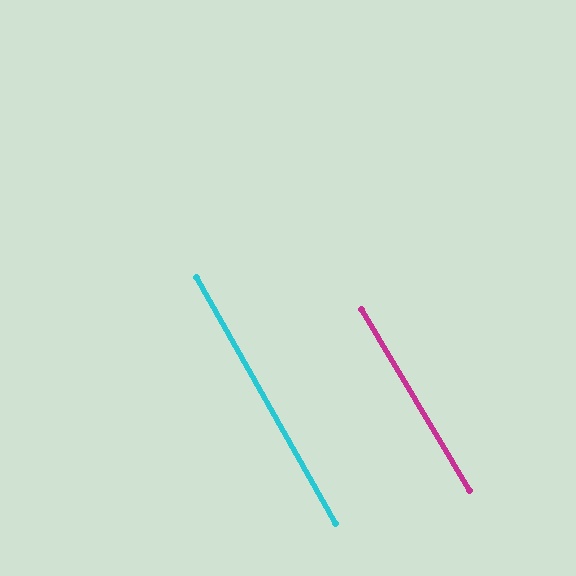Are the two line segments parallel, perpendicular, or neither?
Parallel — their directions differ by only 1.2°.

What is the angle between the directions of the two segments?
Approximately 1 degree.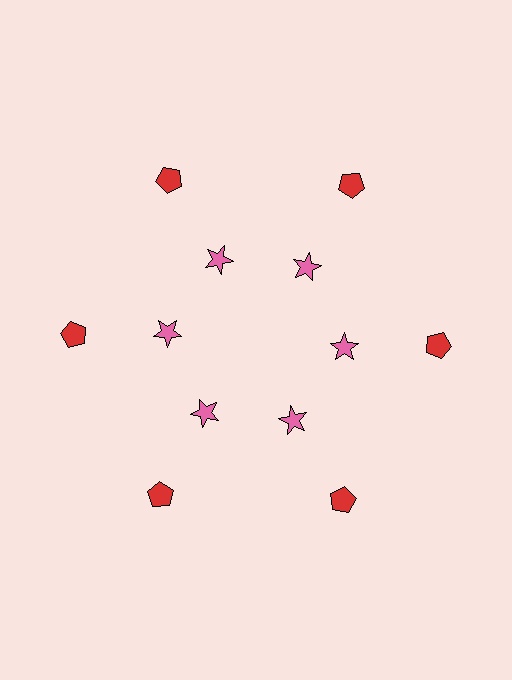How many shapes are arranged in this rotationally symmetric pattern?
There are 12 shapes, arranged in 6 groups of 2.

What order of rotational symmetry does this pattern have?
This pattern has 6-fold rotational symmetry.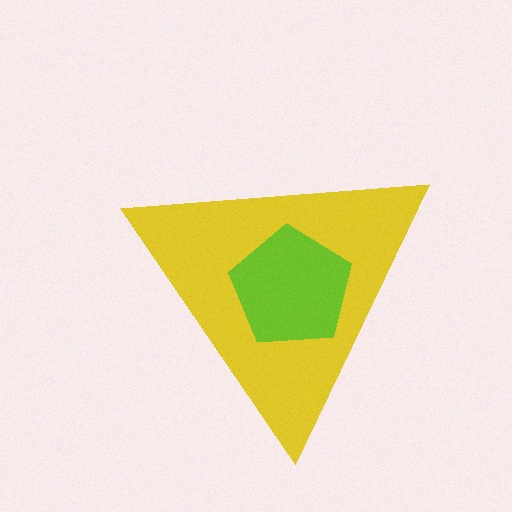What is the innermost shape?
The lime pentagon.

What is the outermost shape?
The yellow triangle.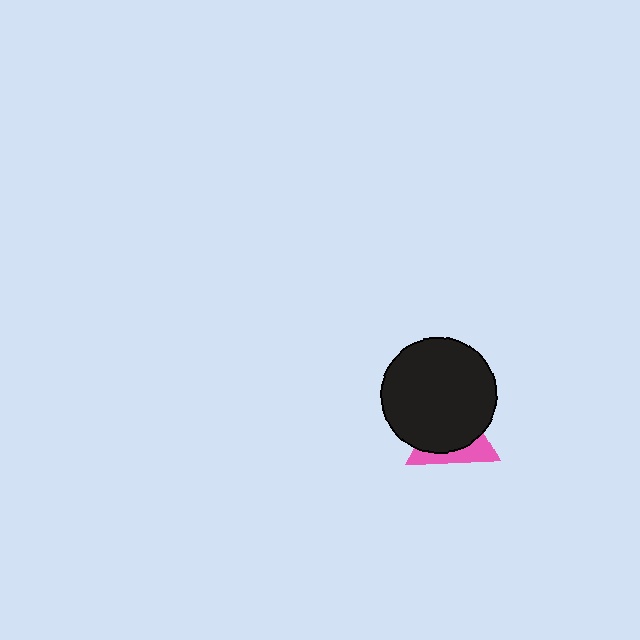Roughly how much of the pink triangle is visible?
A small part of it is visible (roughly 34%).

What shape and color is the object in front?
The object in front is a black circle.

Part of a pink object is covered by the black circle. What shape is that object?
It is a triangle.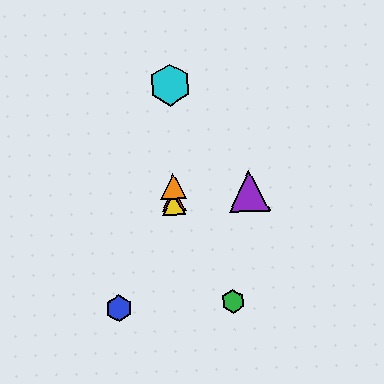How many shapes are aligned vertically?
4 shapes (the red triangle, the yellow triangle, the orange triangle, the cyan hexagon) are aligned vertically.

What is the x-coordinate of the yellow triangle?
The yellow triangle is at x≈174.